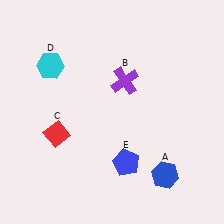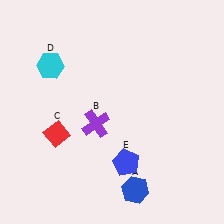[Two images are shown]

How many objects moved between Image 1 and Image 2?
2 objects moved between the two images.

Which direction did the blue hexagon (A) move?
The blue hexagon (A) moved left.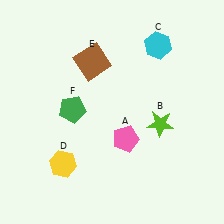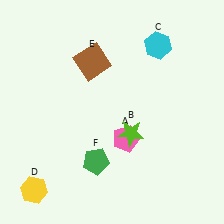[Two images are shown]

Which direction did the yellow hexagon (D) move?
The yellow hexagon (D) moved left.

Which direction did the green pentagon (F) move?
The green pentagon (F) moved down.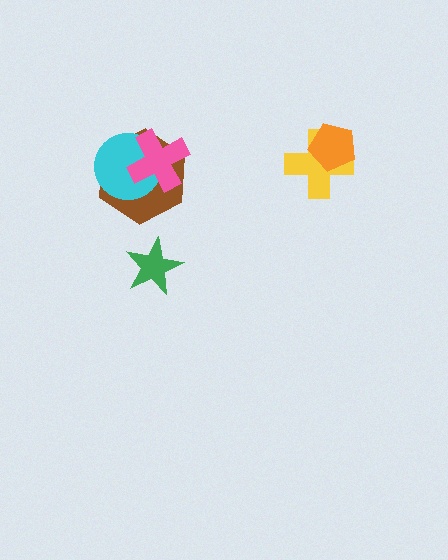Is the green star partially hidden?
No, no other shape covers it.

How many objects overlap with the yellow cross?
1 object overlaps with the yellow cross.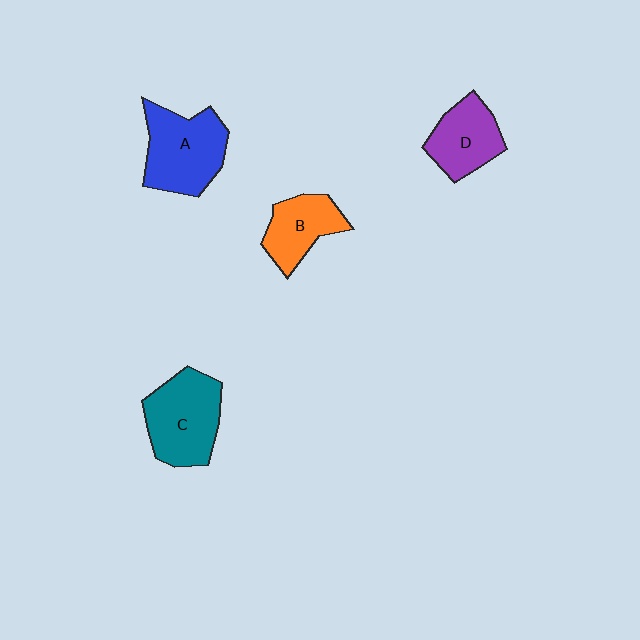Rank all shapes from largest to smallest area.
From largest to smallest: A (blue), C (teal), D (purple), B (orange).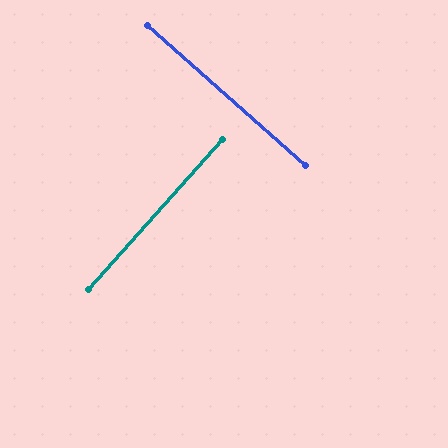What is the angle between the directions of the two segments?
Approximately 90 degrees.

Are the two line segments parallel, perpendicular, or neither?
Perpendicular — they meet at approximately 90°.